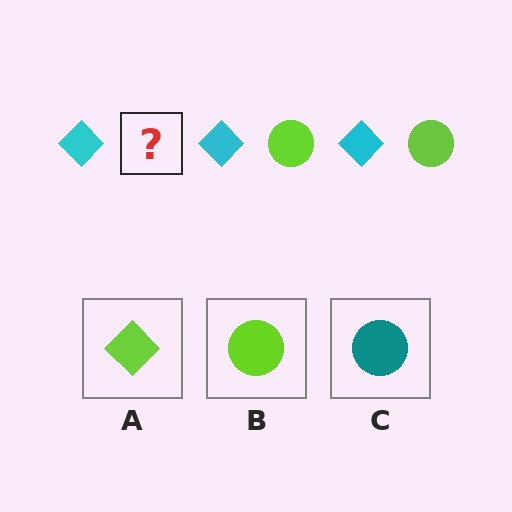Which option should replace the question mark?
Option B.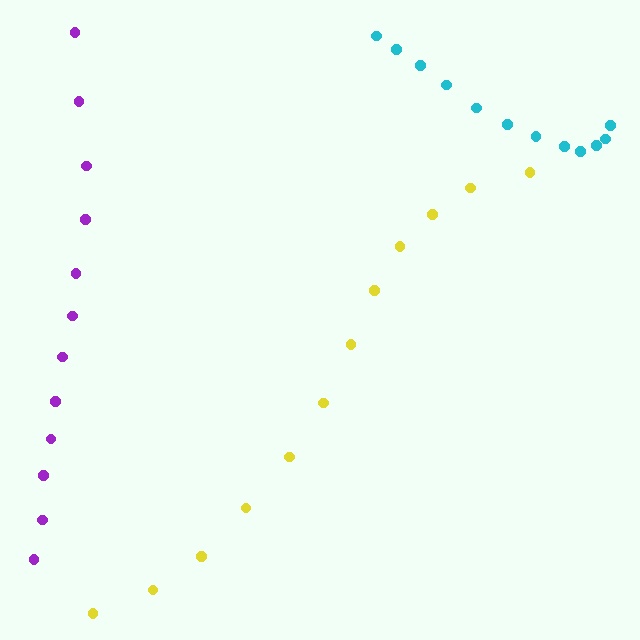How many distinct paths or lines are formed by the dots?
There are 3 distinct paths.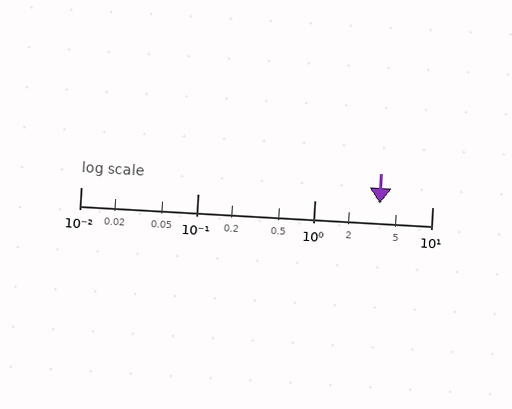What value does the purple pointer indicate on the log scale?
The pointer indicates approximately 3.6.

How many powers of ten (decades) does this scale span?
The scale spans 3 decades, from 0.01 to 10.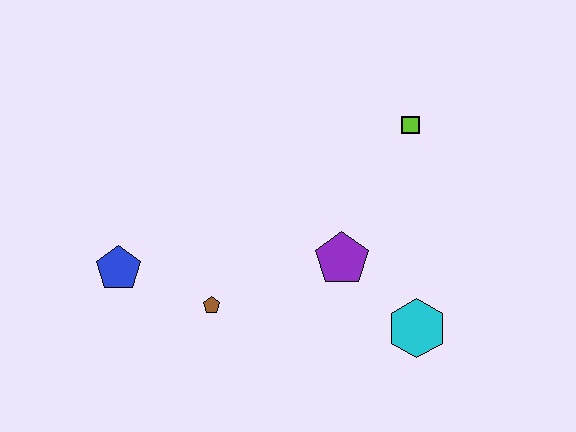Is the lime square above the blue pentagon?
Yes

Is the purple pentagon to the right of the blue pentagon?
Yes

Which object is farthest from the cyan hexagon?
The blue pentagon is farthest from the cyan hexagon.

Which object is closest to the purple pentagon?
The cyan hexagon is closest to the purple pentagon.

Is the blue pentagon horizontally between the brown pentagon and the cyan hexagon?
No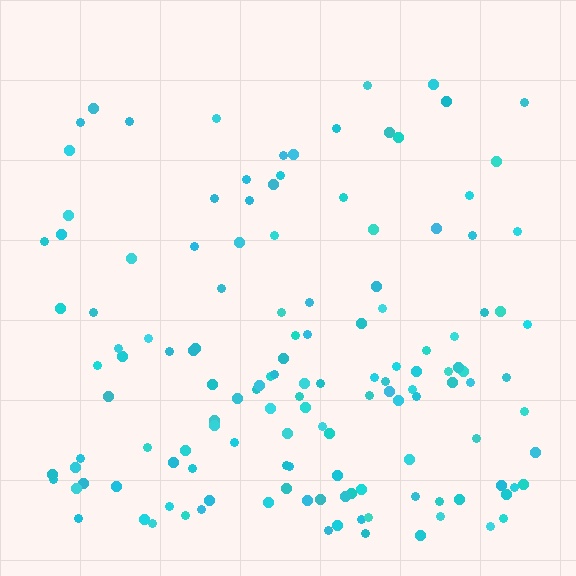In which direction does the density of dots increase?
From top to bottom, with the bottom side densest.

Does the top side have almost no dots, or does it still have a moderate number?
Still a moderate number, just noticeably fewer than the bottom.